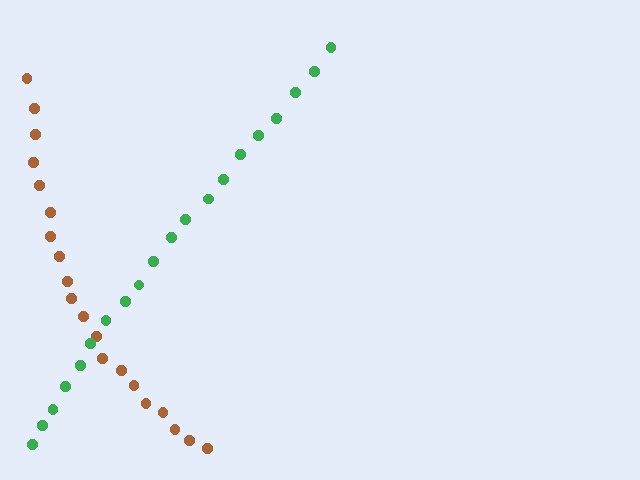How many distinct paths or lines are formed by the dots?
There are 2 distinct paths.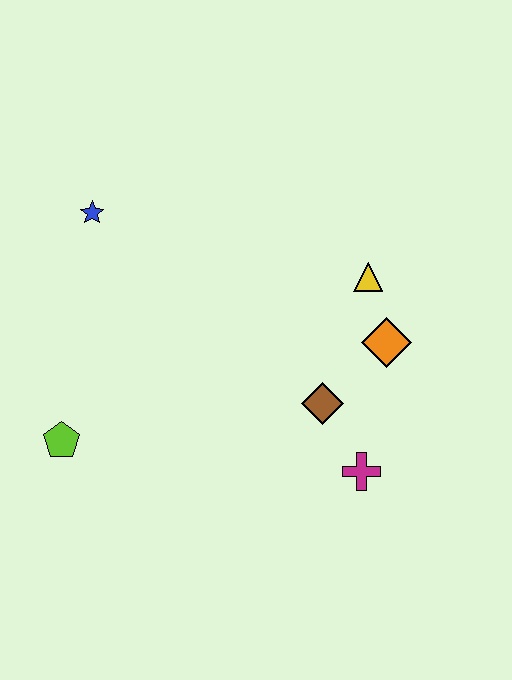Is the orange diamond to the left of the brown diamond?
No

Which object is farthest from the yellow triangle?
The lime pentagon is farthest from the yellow triangle.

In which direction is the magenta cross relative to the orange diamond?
The magenta cross is below the orange diamond.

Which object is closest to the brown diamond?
The magenta cross is closest to the brown diamond.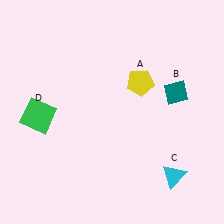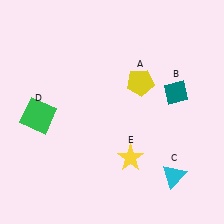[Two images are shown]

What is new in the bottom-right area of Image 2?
A yellow star (E) was added in the bottom-right area of Image 2.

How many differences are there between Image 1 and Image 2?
There is 1 difference between the two images.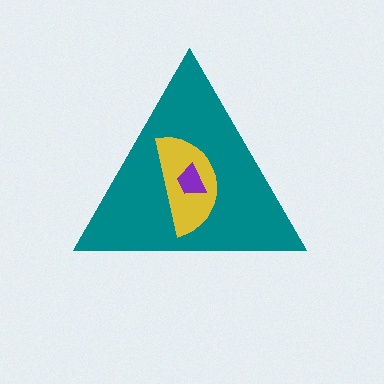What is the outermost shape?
The teal triangle.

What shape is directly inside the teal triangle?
The yellow semicircle.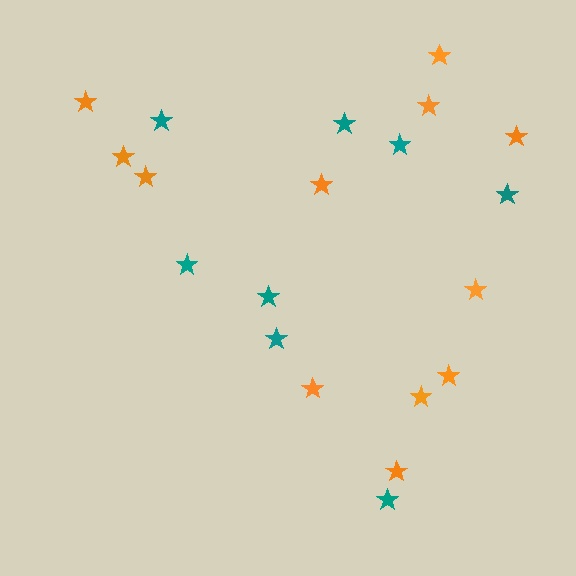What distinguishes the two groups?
There are 2 groups: one group of orange stars (12) and one group of teal stars (8).